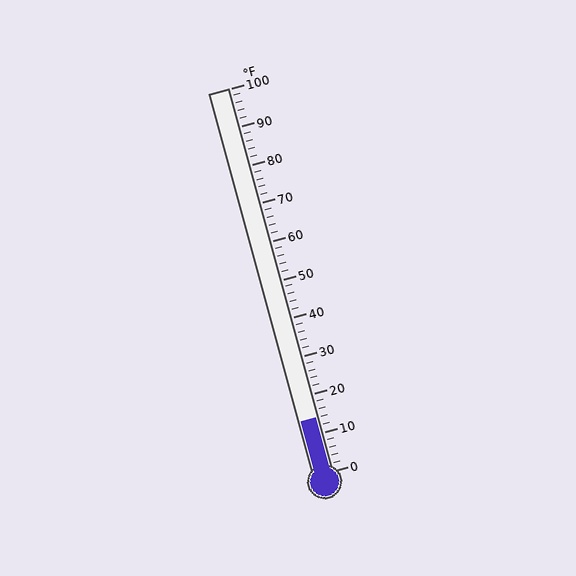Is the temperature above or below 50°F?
The temperature is below 50°F.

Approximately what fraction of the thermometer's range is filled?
The thermometer is filled to approximately 15% of its range.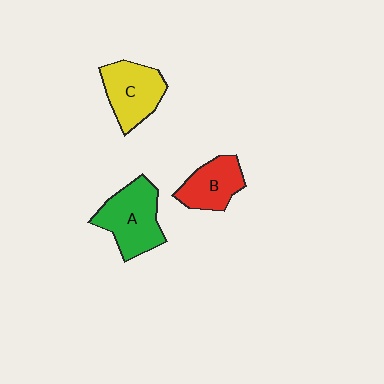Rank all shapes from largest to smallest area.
From largest to smallest: A (green), C (yellow), B (red).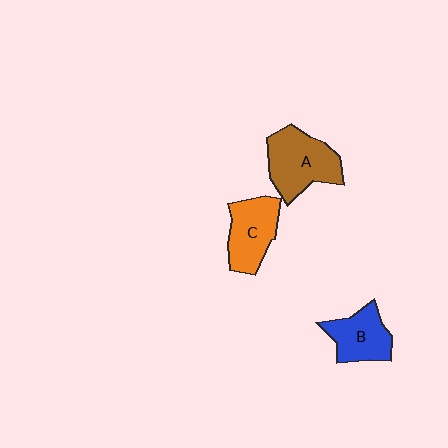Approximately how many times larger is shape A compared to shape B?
Approximately 1.4 times.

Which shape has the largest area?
Shape A (brown).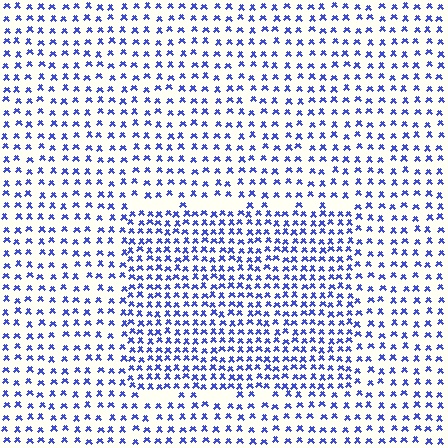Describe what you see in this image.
The image contains small blue elements arranged at two different densities. A rectangle-shaped region is visible where the elements are more densely packed than the surrounding area.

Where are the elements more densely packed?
The elements are more densely packed inside the rectangle boundary.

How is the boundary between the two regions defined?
The boundary is defined by a change in element density (approximately 1.7x ratio). All elements are the same color, size, and shape.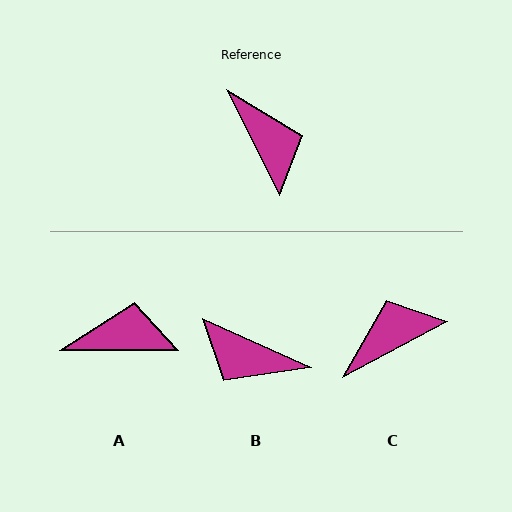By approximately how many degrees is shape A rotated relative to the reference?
Approximately 63 degrees counter-clockwise.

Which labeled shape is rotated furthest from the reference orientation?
B, about 141 degrees away.